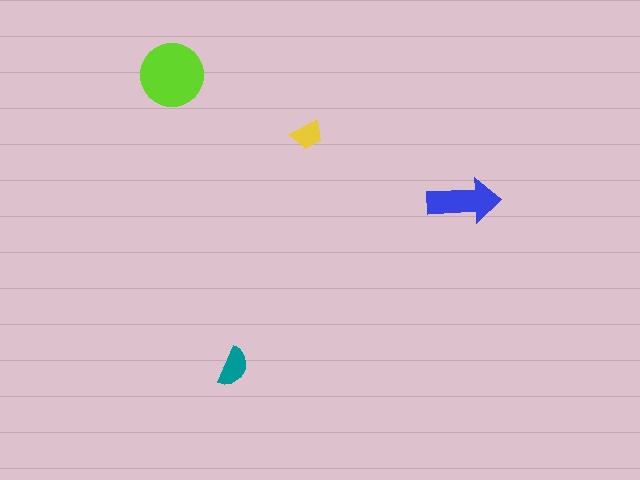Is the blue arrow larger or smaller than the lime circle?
Smaller.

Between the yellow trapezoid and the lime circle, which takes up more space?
The lime circle.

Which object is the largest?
The lime circle.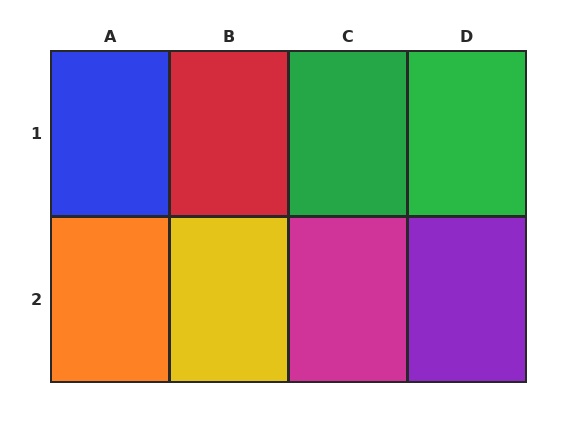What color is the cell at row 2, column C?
Magenta.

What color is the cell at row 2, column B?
Yellow.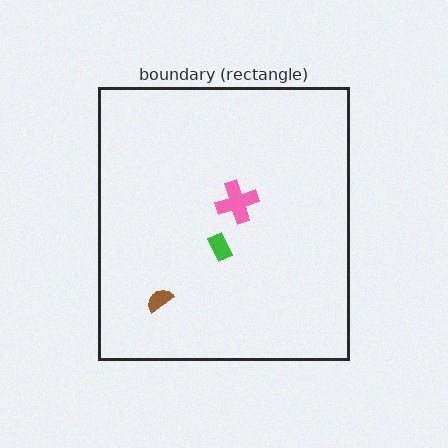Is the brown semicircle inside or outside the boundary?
Inside.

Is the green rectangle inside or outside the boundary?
Inside.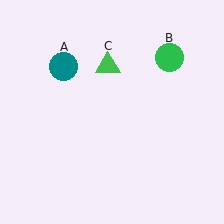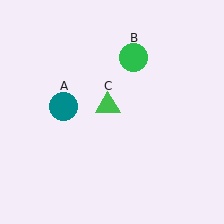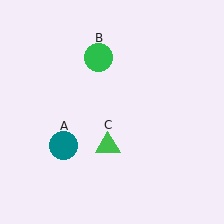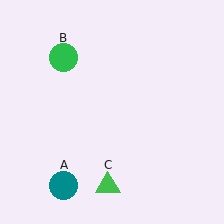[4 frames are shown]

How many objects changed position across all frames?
3 objects changed position: teal circle (object A), green circle (object B), green triangle (object C).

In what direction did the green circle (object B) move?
The green circle (object B) moved left.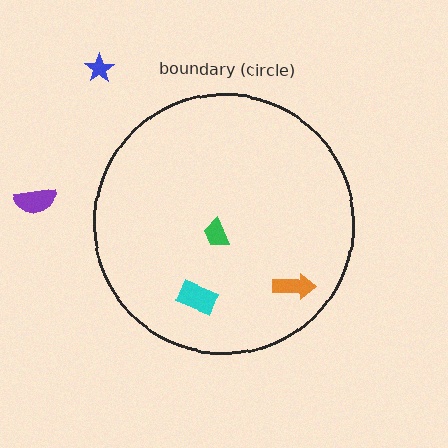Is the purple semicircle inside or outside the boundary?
Outside.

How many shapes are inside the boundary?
3 inside, 2 outside.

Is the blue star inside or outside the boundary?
Outside.